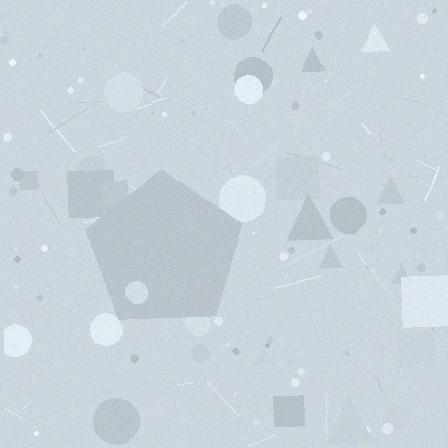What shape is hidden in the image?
A pentagon is hidden in the image.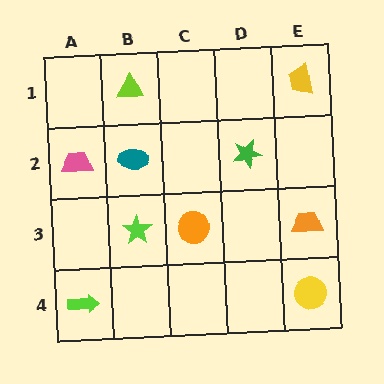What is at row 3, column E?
An orange trapezoid.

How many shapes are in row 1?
2 shapes.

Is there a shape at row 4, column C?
No, that cell is empty.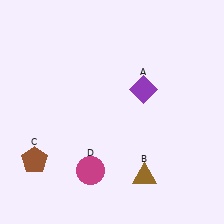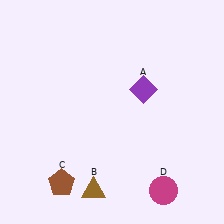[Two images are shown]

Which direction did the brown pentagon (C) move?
The brown pentagon (C) moved right.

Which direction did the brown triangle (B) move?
The brown triangle (B) moved left.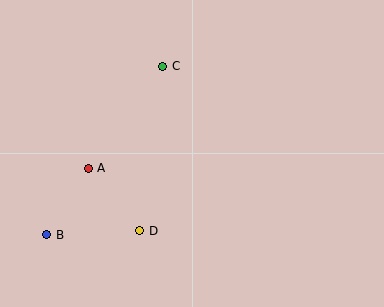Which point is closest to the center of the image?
Point C at (163, 66) is closest to the center.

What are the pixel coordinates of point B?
Point B is at (47, 235).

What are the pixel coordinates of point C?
Point C is at (163, 66).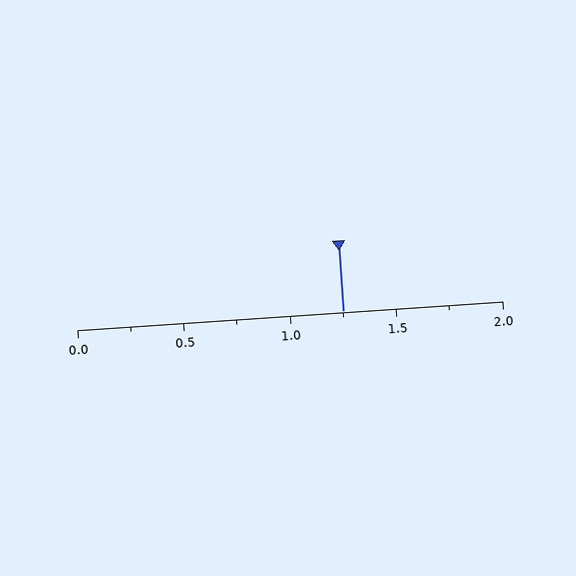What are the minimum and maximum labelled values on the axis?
The axis runs from 0.0 to 2.0.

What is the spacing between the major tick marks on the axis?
The major ticks are spaced 0.5 apart.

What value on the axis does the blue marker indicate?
The marker indicates approximately 1.25.